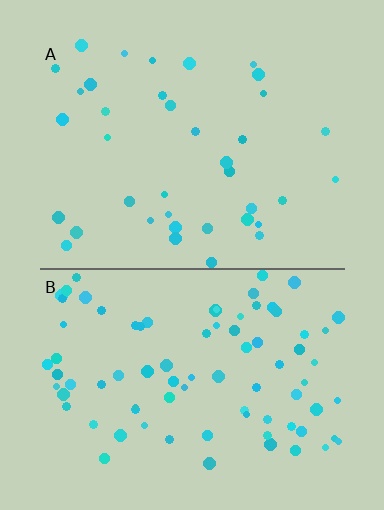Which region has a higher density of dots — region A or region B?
B (the bottom).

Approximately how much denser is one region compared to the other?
Approximately 2.2× — region B over region A.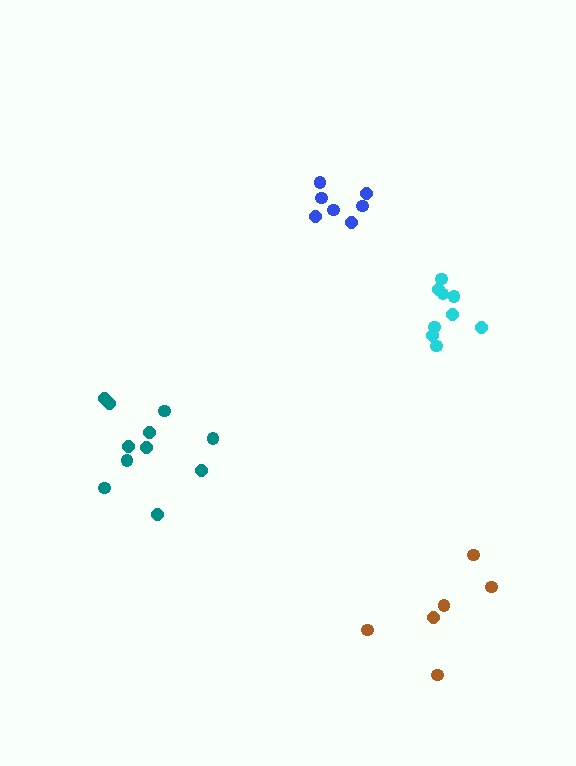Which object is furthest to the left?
The teal cluster is leftmost.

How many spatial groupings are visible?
There are 4 spatial groupings.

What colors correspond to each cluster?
The clusters are colored: teal, cyan, brown, blue.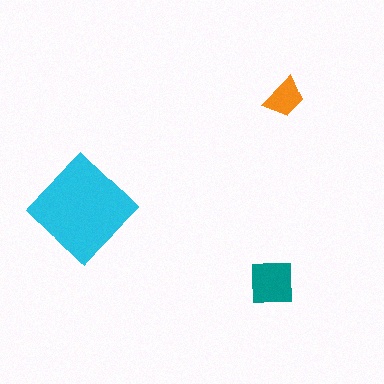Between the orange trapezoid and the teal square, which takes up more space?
The teal square.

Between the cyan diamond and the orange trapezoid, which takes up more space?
The cyan diamond.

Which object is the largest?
The cyan diamond.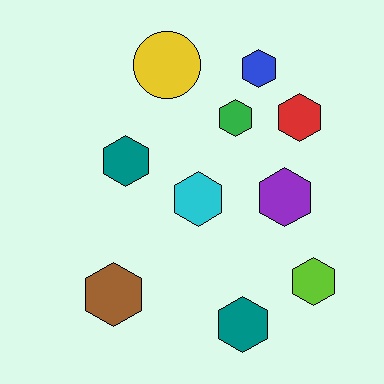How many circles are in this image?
There is 1 circle.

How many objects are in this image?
There are 10 objects.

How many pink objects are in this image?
There are no pink objects.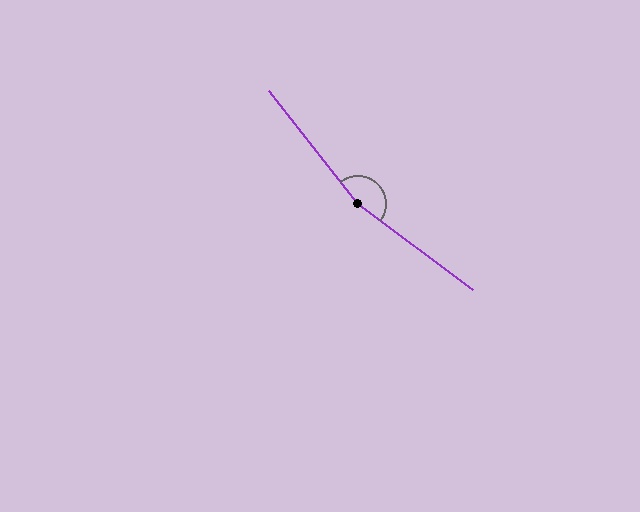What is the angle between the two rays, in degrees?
Approximately 165 degrees.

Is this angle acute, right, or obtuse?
It is obtuse.